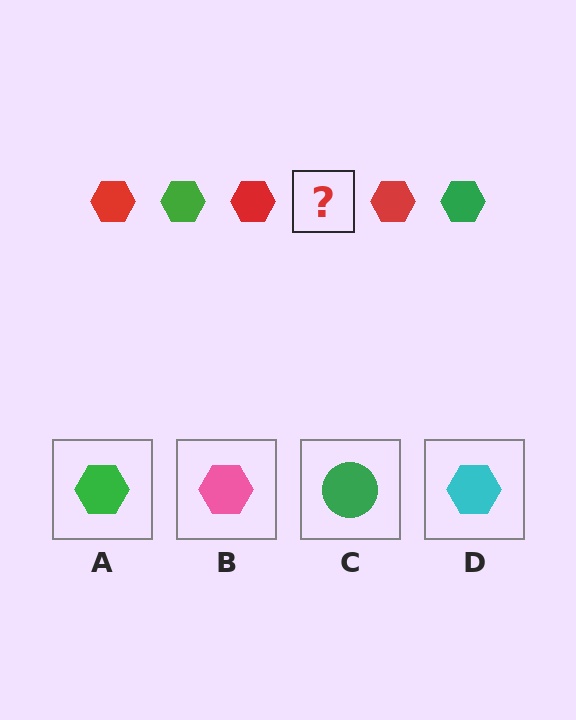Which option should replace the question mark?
Option A.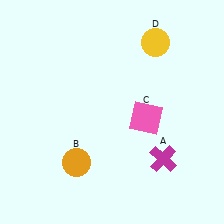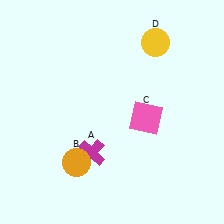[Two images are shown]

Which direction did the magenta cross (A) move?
The magenta cross (A) moved left.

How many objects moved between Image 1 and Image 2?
1 object moved between the two images.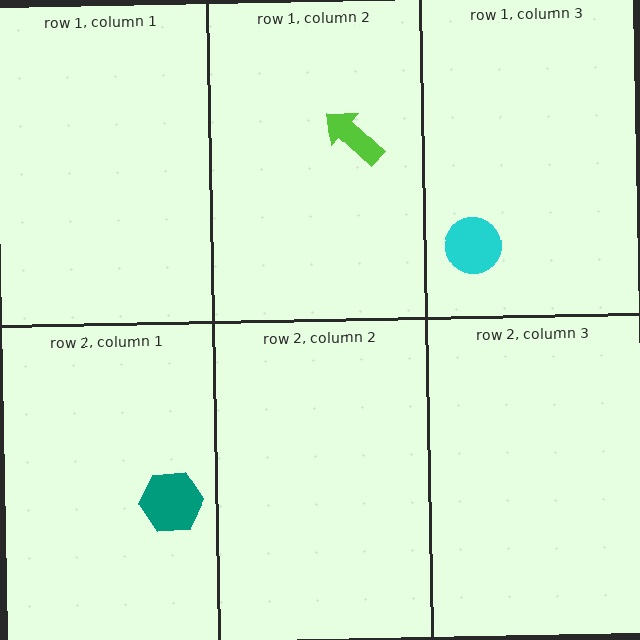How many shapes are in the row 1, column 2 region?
1.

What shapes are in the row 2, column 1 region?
The teal hexagon.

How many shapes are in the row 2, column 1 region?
1.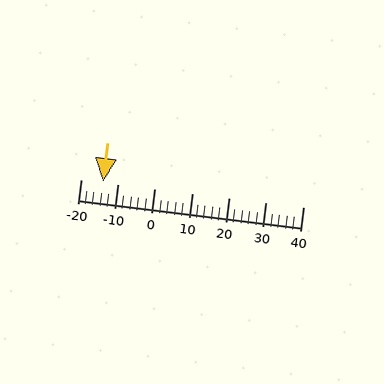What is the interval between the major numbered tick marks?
The major tick marks are spaced 10 units apart.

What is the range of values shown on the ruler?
The ruler shows values from -20 to 40.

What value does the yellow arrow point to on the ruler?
The yellow arrow points to approximately -14.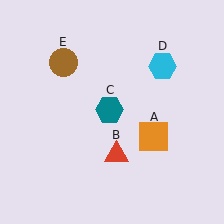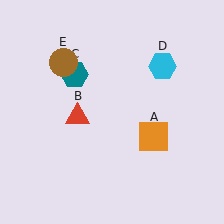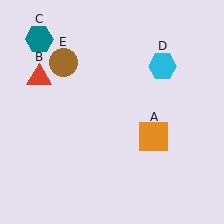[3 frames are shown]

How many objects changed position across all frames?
2 objects changed position: red triangle (object B), teal hexagon (object C).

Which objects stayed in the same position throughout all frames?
Orange square (object A) and cyan hexagon (object D) and brown circle (object E) remained stationary.